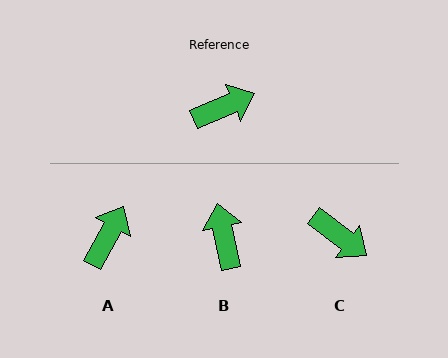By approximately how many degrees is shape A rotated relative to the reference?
Approximately 38 degrees counter-clockwise.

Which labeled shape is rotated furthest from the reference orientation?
B, about 79 degrees away.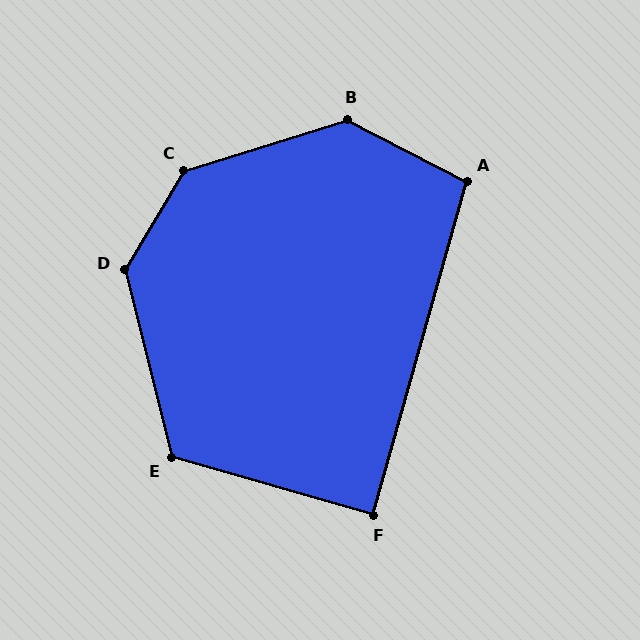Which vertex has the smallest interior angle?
F, at approximately 90 degrees.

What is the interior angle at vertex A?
Approximately 102 degrees (obtuse).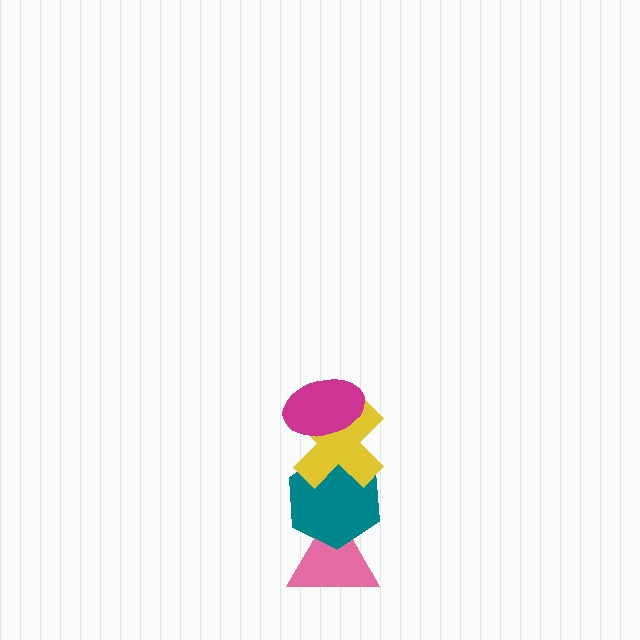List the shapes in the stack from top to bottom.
From top to bottom: the magenta ellipse, the yellow cross, the teal hexagon, the pink triangle.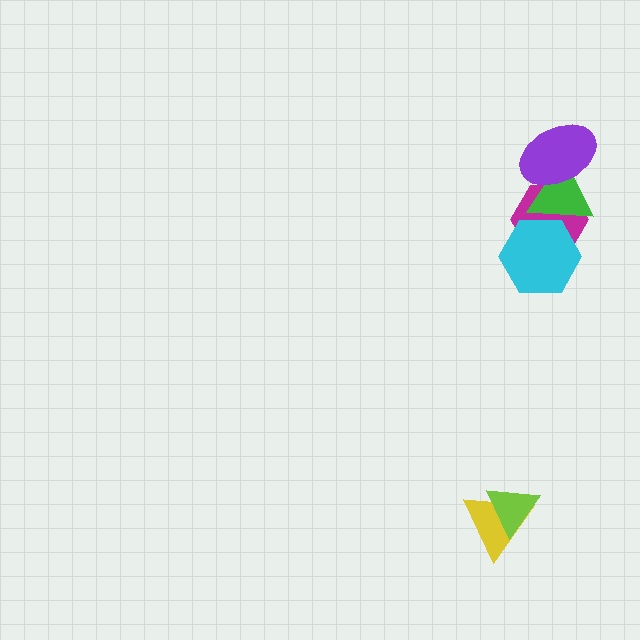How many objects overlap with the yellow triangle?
1 object overlaps with the yellow triangle.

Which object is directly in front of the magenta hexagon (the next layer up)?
The green triangle is directly in front of the magenta hexagon.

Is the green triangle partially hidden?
Yes, it is partially covered by another shape.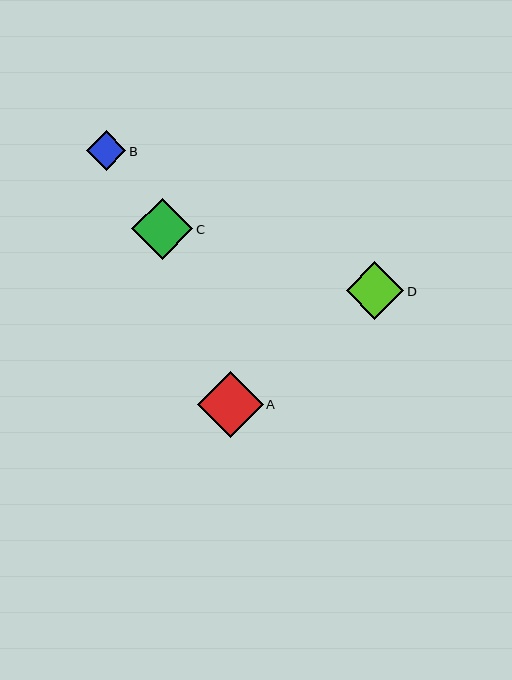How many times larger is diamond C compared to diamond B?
Diamond C is approximately 1.5 times the size of diamond B.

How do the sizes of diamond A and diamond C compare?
Diamond A and diamond C are approximately the same size.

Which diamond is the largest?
Diamond A is the largest with a size of approximately 66 pixels.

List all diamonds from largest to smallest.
From largest to smallest: A, C, D, B.